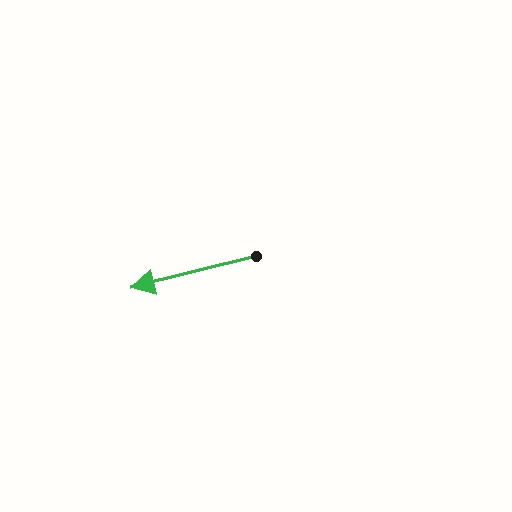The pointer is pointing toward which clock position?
Roughly 9 o'clock.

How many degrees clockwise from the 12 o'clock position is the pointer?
Approximately 256 degrees.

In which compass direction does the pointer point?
West.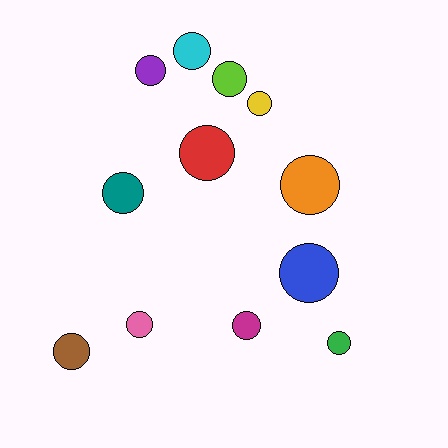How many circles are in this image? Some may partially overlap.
There are 12 circles.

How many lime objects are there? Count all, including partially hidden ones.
There is 1 lime object.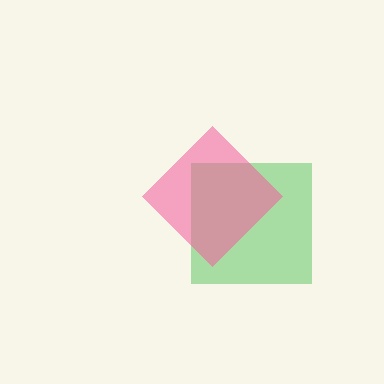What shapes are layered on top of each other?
The layered shapes are: a green square, a pink diamond.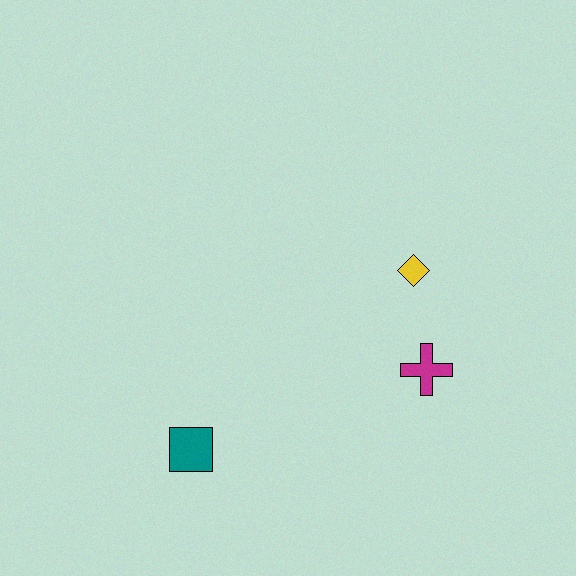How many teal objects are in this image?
There is 1 teal object.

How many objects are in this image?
There are 3 objects.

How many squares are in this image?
There is 1 square.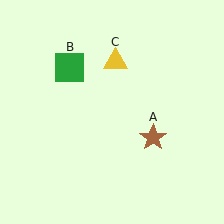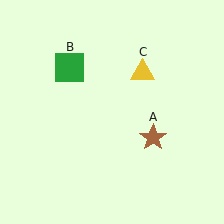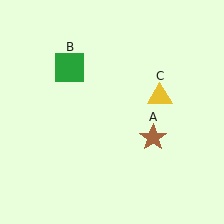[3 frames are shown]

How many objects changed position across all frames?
1 object changed position: yellow triangle (object C).